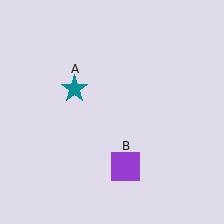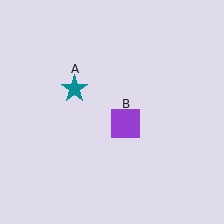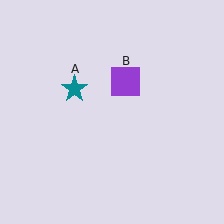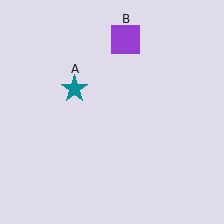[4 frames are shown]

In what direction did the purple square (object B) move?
The purple square (object B) moved up.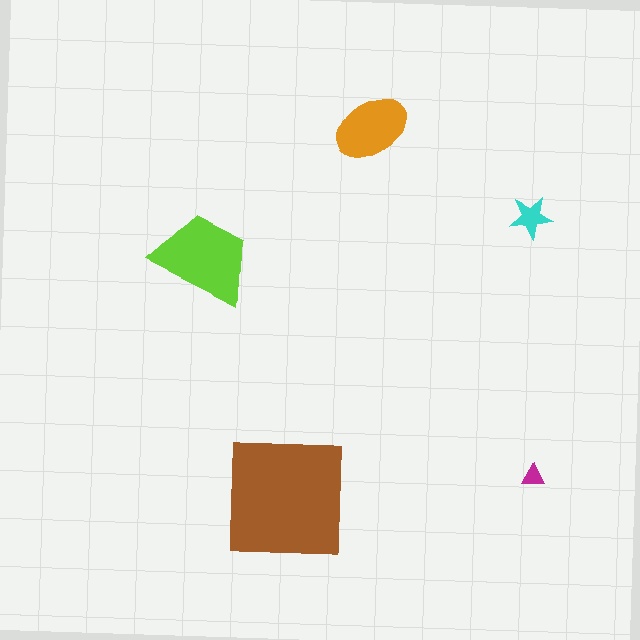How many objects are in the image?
There are 5 objects in the image.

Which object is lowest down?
The brown square is bottommost.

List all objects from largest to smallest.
The brown square, the lime trapezoid, the orange ellipse, the cyan star, the magenta triangle.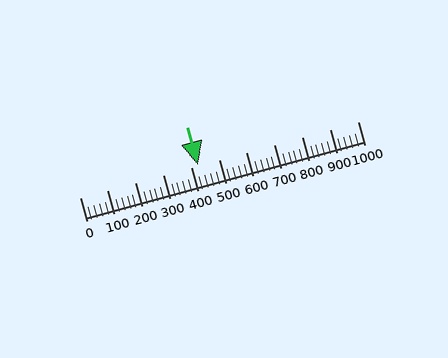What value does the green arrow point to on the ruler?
The green arrow points to approximately 426.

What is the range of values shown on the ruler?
The ruler shows values from 0 to 1000.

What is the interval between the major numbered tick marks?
The major tick marks are spaced 100 units apart.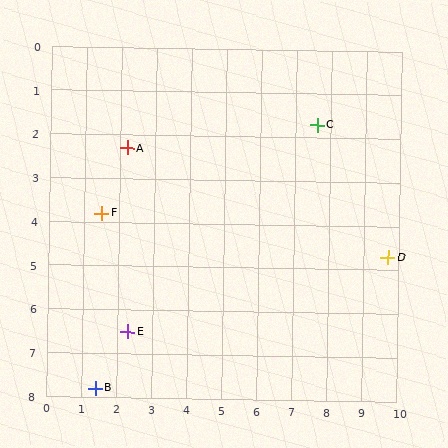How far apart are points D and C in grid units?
Points D and C are about 3.7 grid units apart.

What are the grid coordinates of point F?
Point F is at approximately (1.5, 3.8).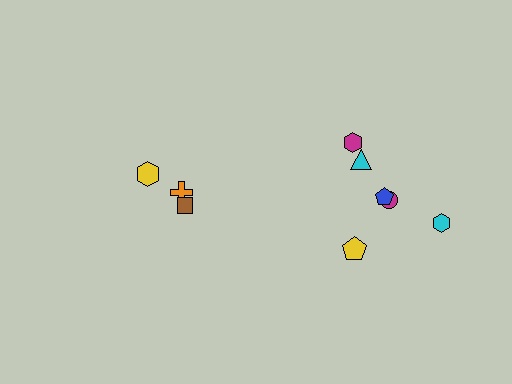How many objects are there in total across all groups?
There are 9 objects.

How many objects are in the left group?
There are 3 objects.